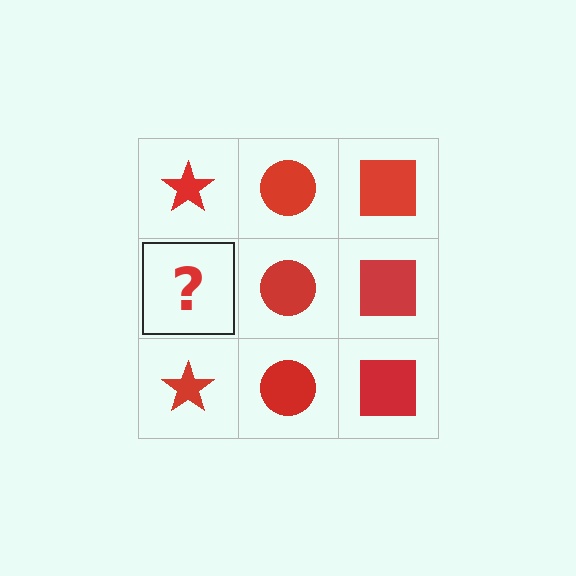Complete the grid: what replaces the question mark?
The question mark should be replaced with a red star.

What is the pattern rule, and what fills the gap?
The rule is that each column has a consistent shape. The gap should be filled with a red star.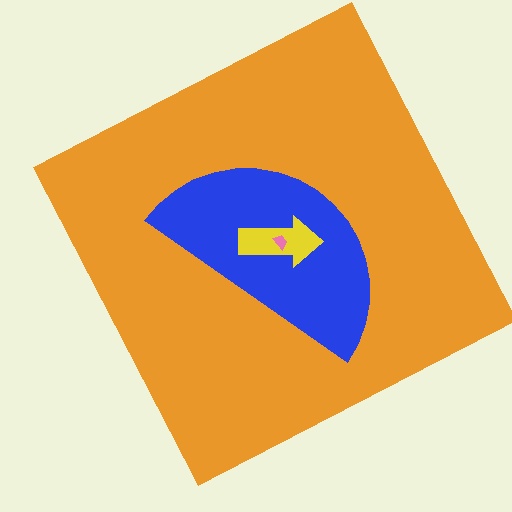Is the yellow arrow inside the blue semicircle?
Yes.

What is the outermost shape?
The orange square.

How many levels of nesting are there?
4.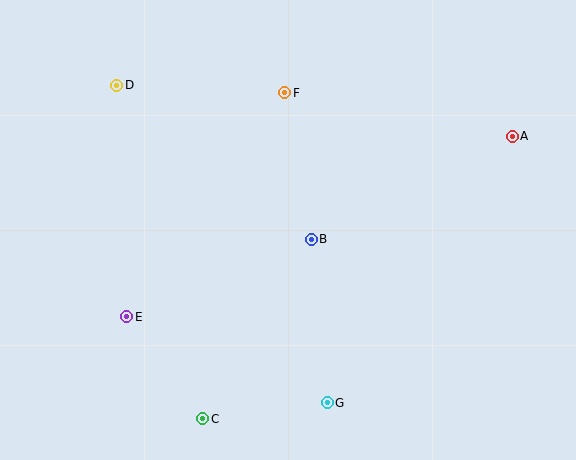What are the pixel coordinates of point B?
Point B is at (311, 239).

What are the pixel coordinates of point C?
Point C is at (203, 419).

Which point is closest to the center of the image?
Point B at (311, 239) is closest to the center.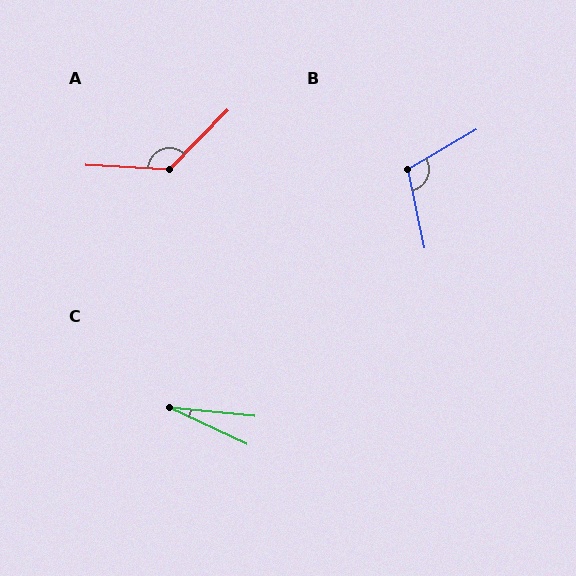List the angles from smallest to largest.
C (19°), B (108°), A (132°).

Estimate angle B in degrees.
Approximately 108 degrees.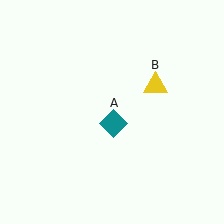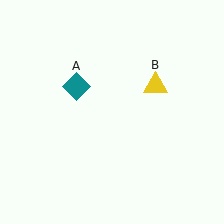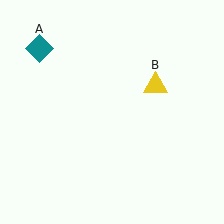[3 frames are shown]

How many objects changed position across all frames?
1 object changed position: teal diamond (object A).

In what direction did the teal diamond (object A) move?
The teal diamond (object A) moved up and to the left.